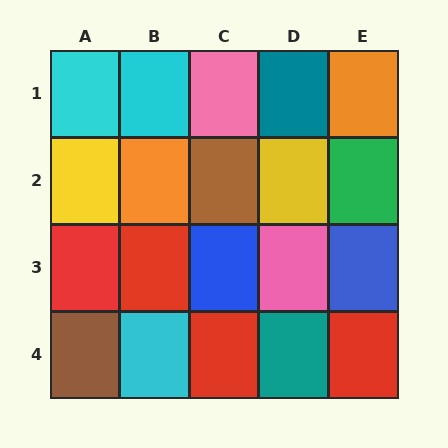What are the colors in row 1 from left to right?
Cyan, cyan, pink, teal, orange.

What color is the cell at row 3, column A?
Red.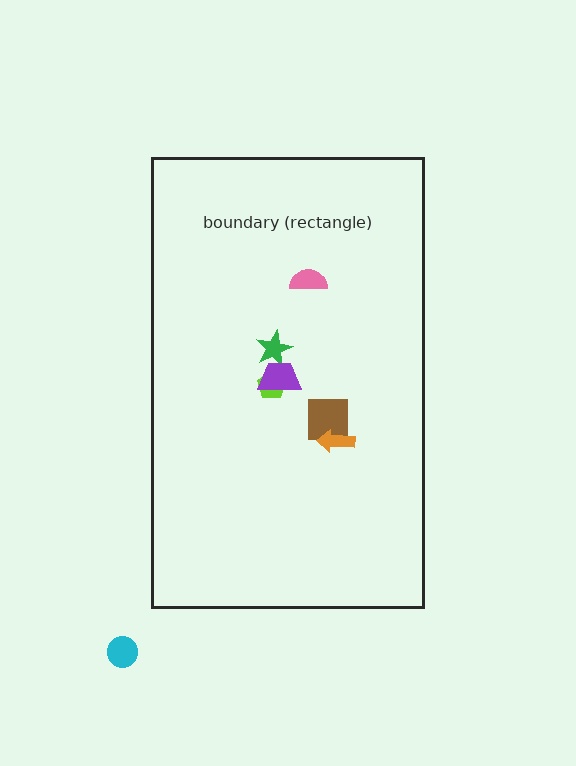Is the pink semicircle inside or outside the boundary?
Inside.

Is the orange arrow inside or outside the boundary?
Inside.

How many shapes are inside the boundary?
6 inside, 1 outside.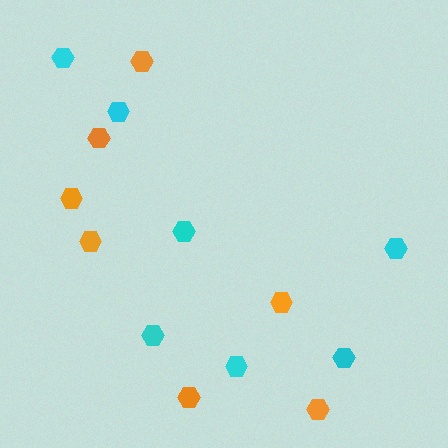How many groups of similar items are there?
There are 2 groups: one group of cyan hexagons (7) and one group of orange hexagons (7).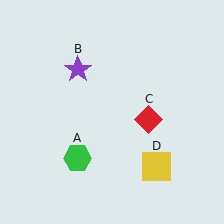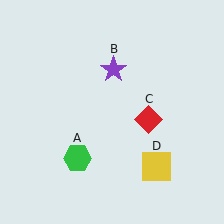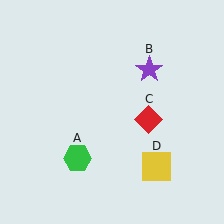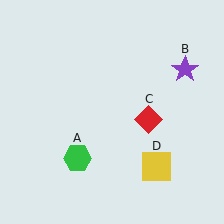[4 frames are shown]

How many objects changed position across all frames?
1 object changed position: purple star (object B).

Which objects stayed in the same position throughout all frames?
Green hexagon (object A) and red diamond (object C) and yellow square (object D) remained stationary.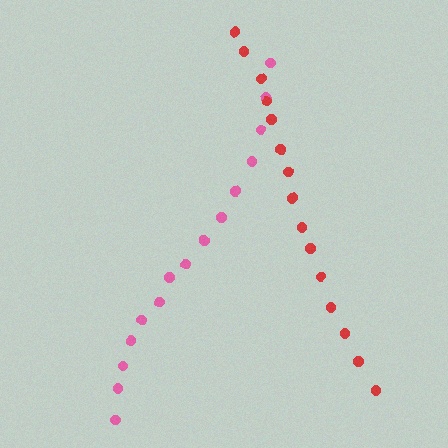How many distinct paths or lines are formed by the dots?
There are 2 distinct paths.